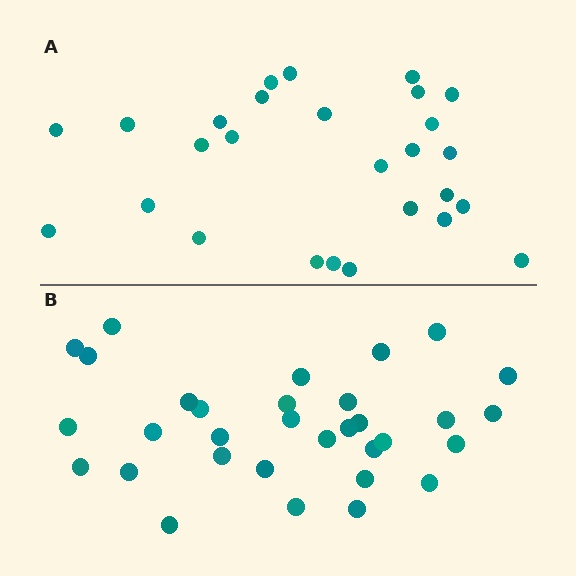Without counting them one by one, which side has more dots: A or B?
Region B (the bottom region) has more dots.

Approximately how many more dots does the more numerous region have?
Region B has about 5 more dots than region A.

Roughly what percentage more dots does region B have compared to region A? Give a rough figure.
About 20% more.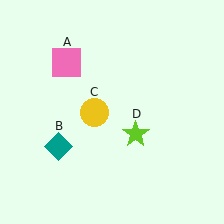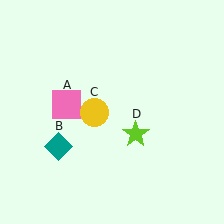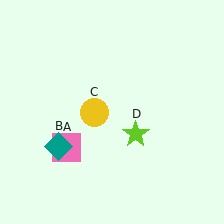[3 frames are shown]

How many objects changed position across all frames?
1 object changed position: pink square (object A).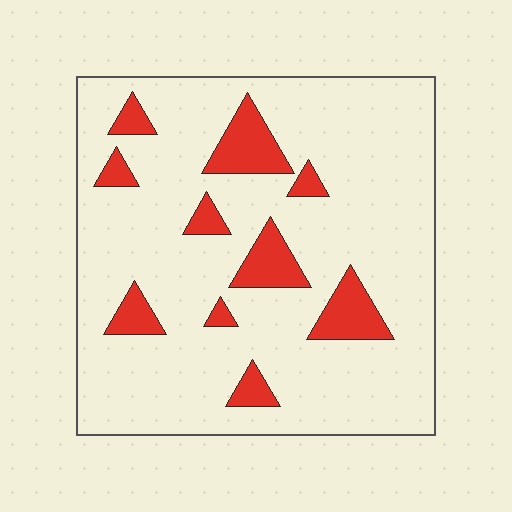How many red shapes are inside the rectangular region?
10.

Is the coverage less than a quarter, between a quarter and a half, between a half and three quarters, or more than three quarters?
Less than a quarter.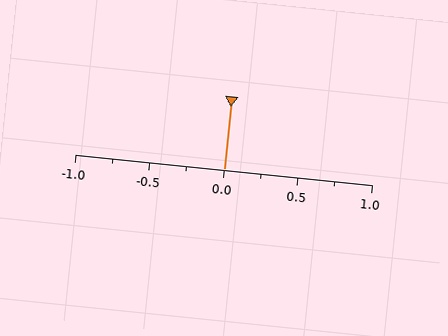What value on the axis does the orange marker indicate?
The marker indicates approximately 0.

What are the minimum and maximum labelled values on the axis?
The axis runs from -1.0 to 1.0.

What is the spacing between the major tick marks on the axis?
The major ticks are spaced 0.5 apart.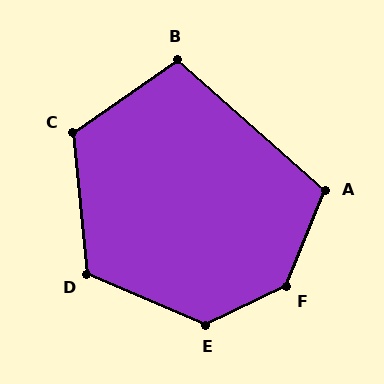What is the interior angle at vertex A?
Approximately 110 degrees (obtuse).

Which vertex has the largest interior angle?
F, at approximately 138 degrees.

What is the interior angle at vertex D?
Approximately 119 degrees (obtuse).